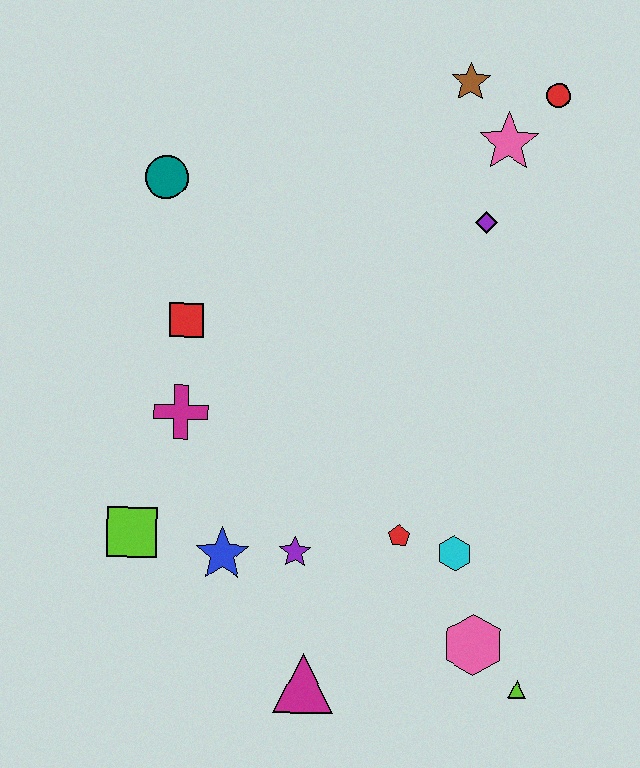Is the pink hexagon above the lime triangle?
Yes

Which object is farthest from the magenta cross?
The red circle is farthest from the magenta cross.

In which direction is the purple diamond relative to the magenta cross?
The purple diamond is to the right of the magenta cross.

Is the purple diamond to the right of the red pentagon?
Yes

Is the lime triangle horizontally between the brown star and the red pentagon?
No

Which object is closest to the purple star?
The blue star is closest to the purple star.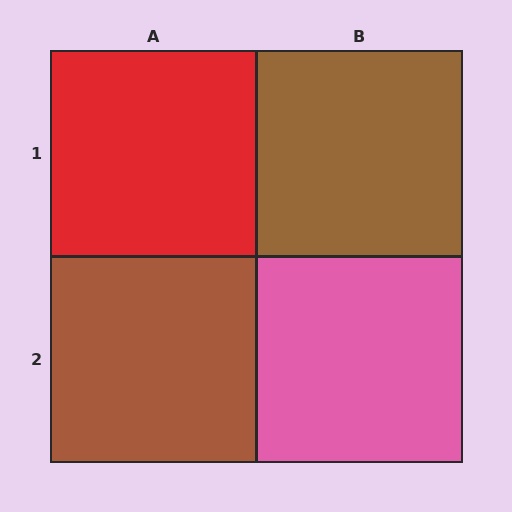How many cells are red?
1 cell is red.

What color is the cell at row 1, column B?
Brown.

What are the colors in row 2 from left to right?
Brown, pink.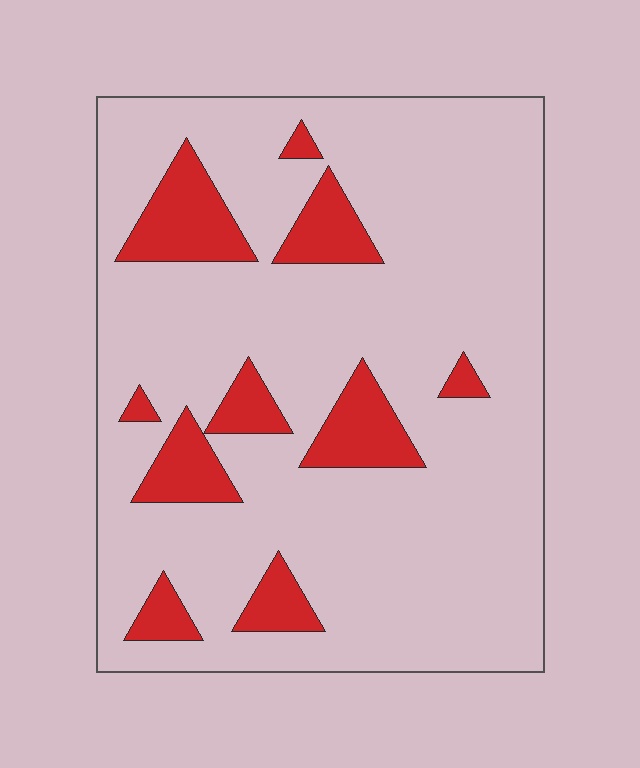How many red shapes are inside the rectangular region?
10.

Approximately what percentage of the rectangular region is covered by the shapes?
Approximately 15%.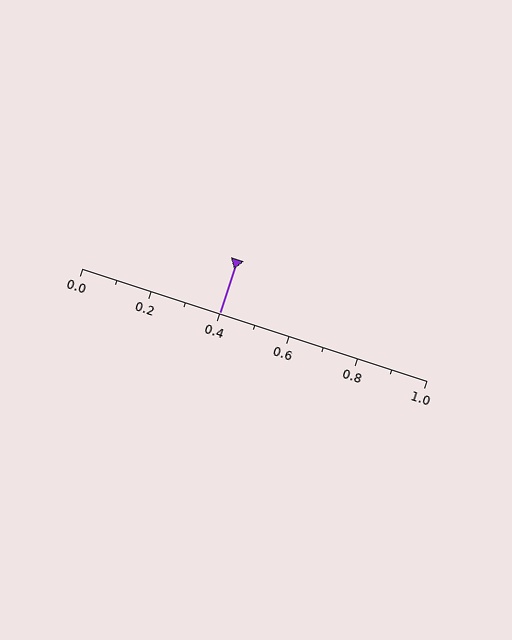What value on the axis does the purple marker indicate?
The marker indicates approximately 0.4.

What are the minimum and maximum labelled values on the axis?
The axis runs from 0.0 to 1.0.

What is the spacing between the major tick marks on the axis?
The major ticks are spaced 0.2 apart.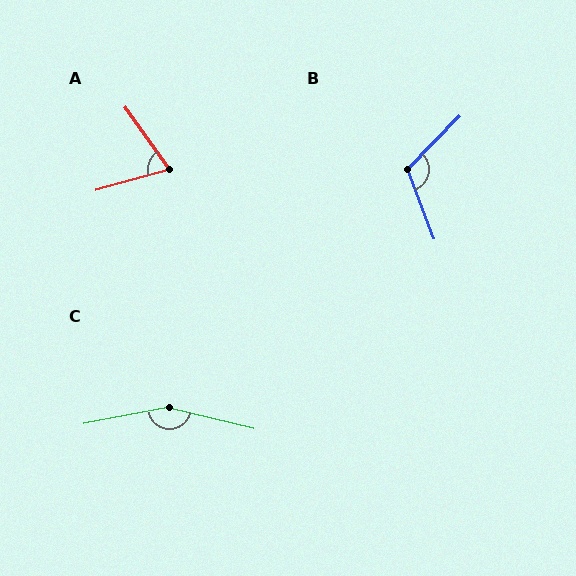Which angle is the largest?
C, at approximately 155 degrees.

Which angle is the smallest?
A, at approximately 71 degrees.